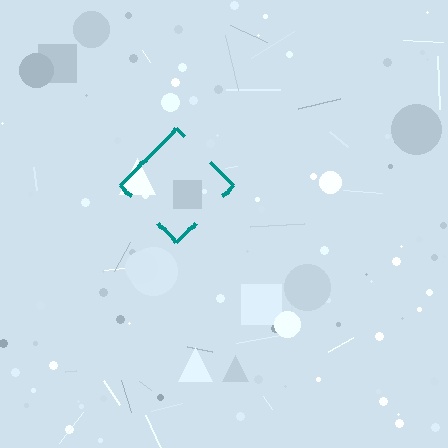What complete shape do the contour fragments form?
The contour fragments form a diamond.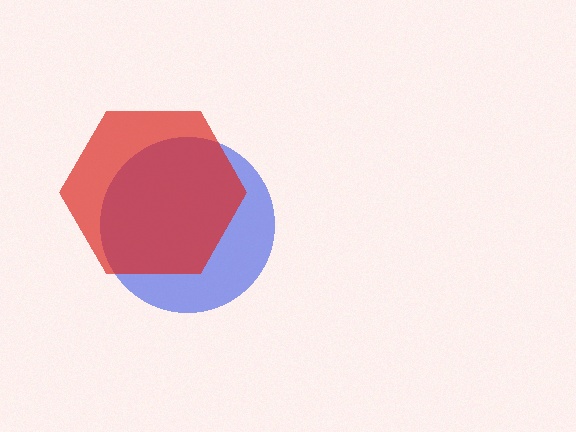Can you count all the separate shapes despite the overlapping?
Yes, there are 2 separate shapes.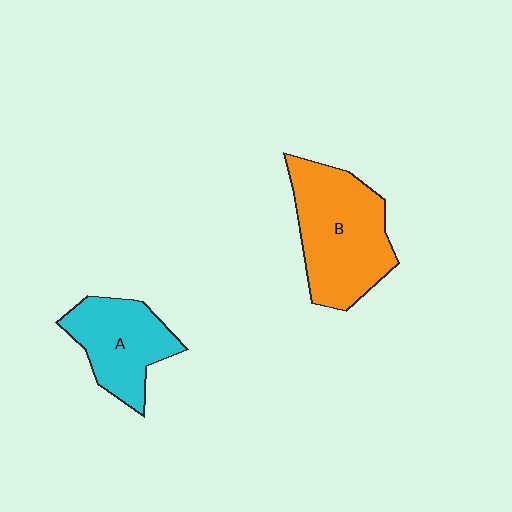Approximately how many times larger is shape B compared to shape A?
Approximately 1.4 times.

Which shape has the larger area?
Shape B (orange).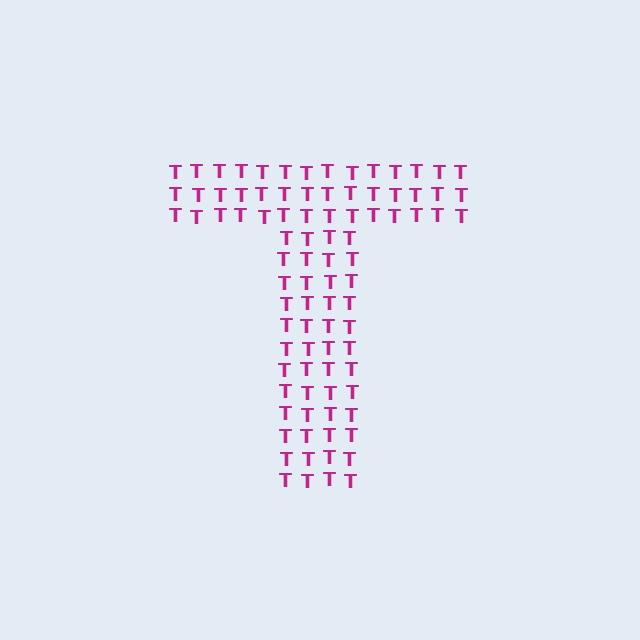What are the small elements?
The small elements are letter T's.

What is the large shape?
The large shape is the letter T.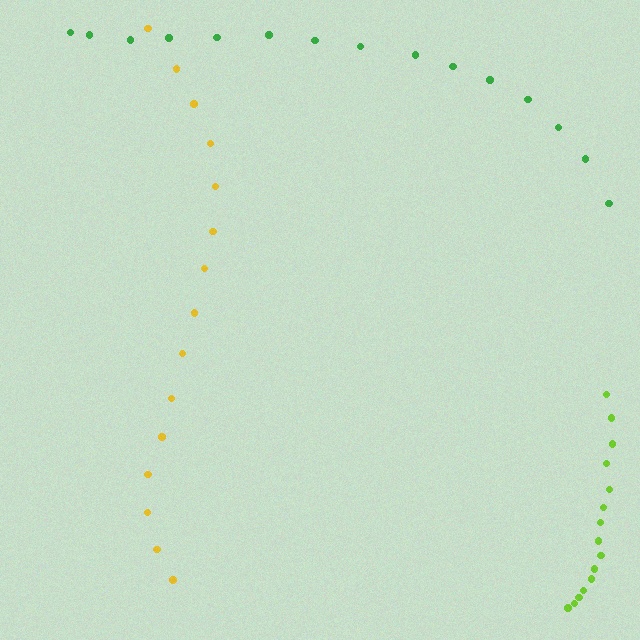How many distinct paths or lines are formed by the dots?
There are 3 distinct paths.